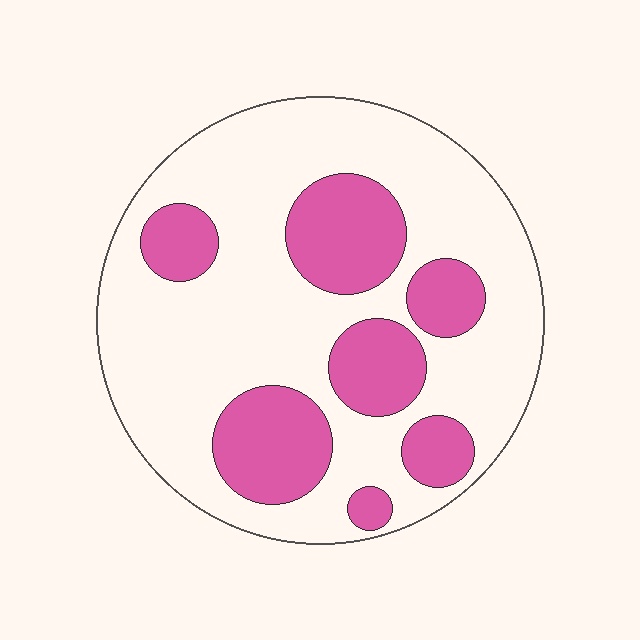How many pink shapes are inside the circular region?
7.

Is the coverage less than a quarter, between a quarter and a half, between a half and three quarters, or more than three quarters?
Between a quarter and a half.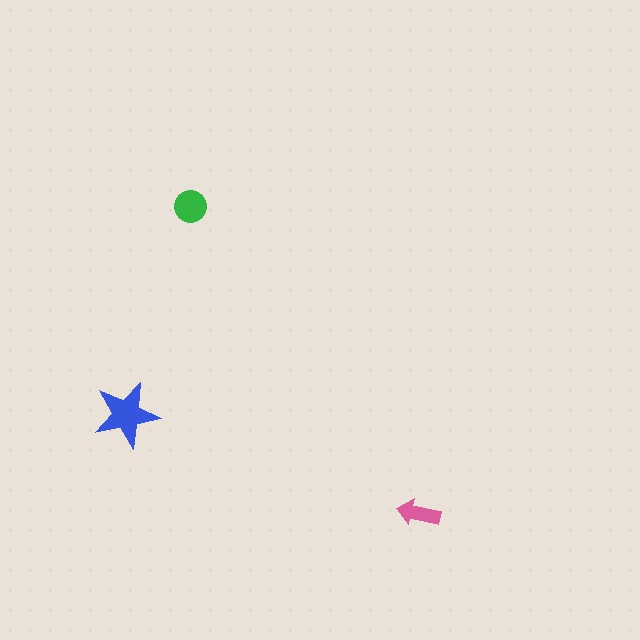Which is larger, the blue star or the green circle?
The blue star.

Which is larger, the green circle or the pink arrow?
The green circle.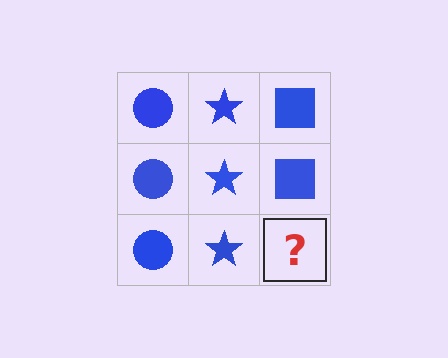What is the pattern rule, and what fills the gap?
The rule is that each column has a consistent shape. The gap should be filled with a blue square.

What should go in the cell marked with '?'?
The missing cell should contain a blue square.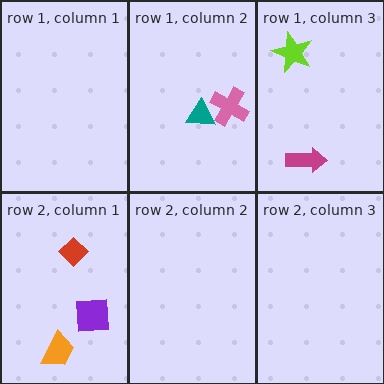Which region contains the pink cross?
The row 1, column 2 region.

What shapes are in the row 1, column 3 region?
The lime star, the magenta arrow.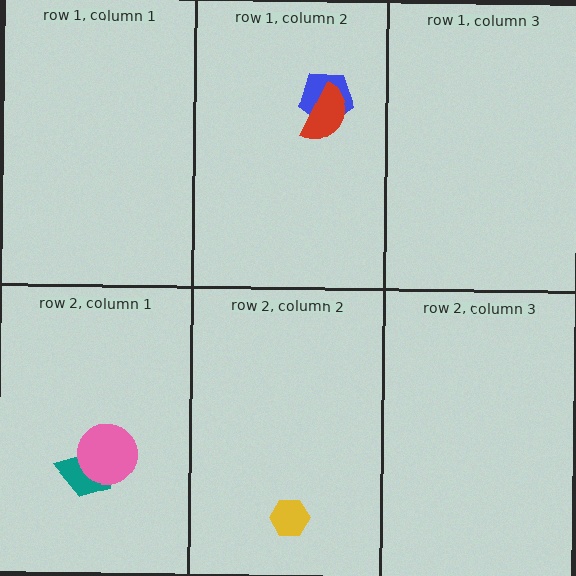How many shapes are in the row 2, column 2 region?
1.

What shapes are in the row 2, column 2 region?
The yellow hexagon.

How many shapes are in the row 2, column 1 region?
2.